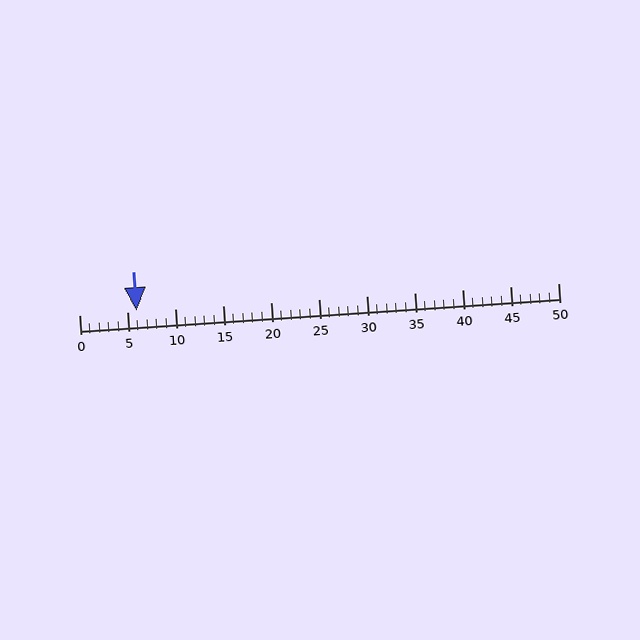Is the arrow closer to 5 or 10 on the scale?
The arrow is closer to 5.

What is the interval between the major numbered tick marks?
The major tick marks are spaced 5 units apart.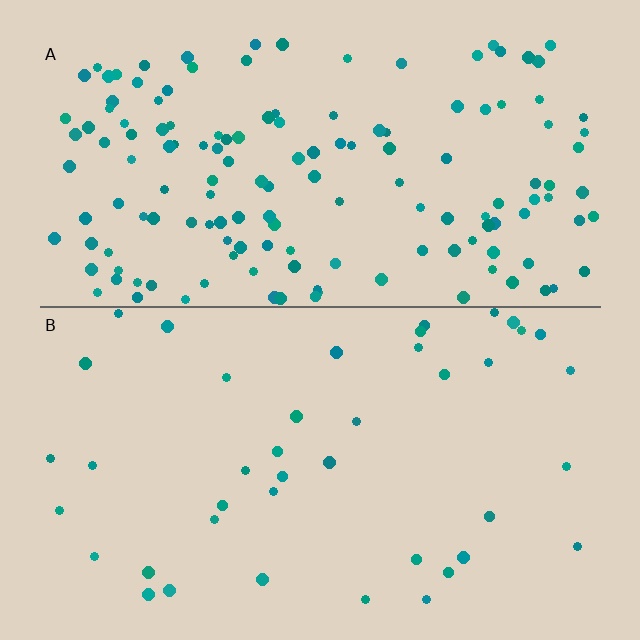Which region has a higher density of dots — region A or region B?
A (the top).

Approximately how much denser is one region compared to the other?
Approximately 3.6× — region A over region B.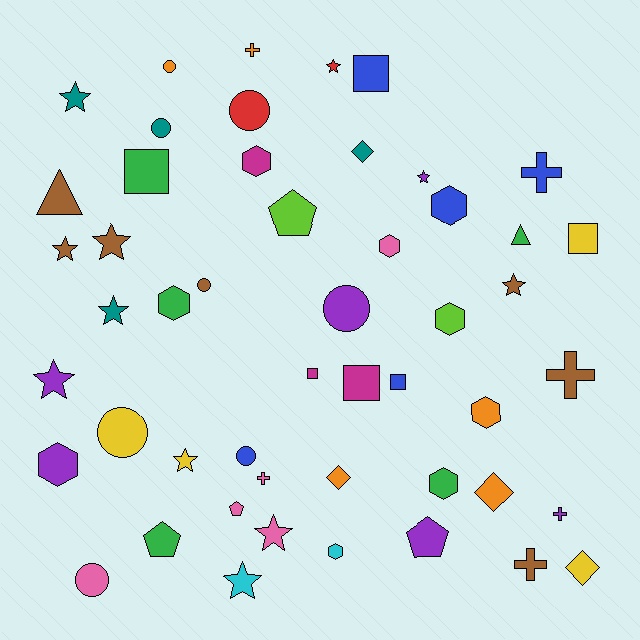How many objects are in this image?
There are 50 objects.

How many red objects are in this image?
There are 2 red objects.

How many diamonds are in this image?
There are 4 diamonds.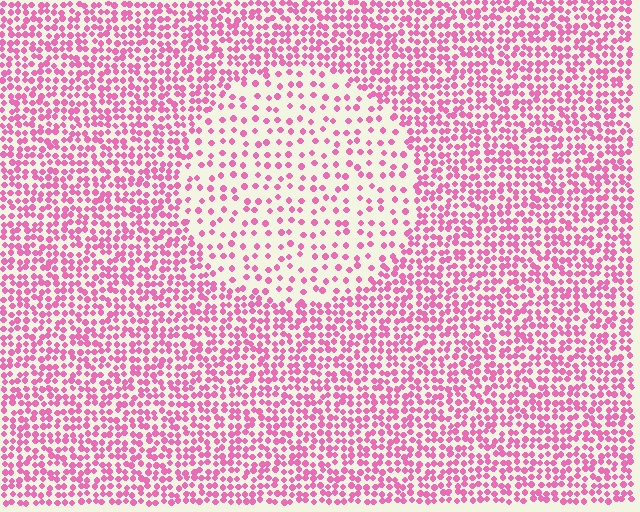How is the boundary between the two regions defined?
The boundary is defined by a change in element density (approximately 2.3x ratio). All elements are the same color, size, and shape.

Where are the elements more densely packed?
The elements are more densely packed outside the circle boundary.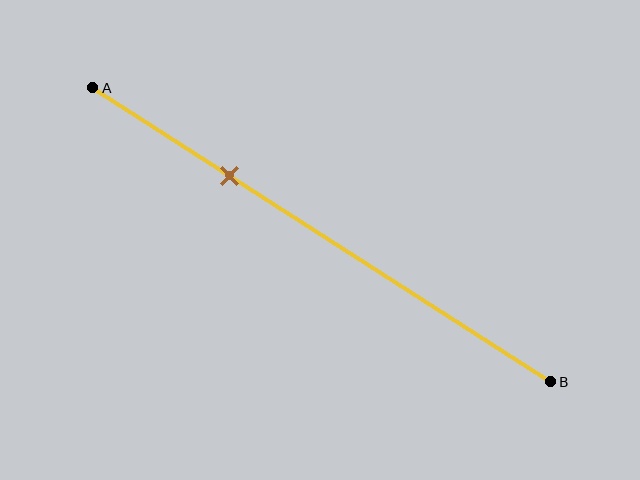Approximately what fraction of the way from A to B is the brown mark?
The brown mark is approximately 30% of the way from A to B.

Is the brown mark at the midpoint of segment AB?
No, the mark is at about 30% from A, not at the 50% midpoint.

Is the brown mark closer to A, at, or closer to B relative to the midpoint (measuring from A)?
The brown mark is closer to point A than the midpoint of segment AB.